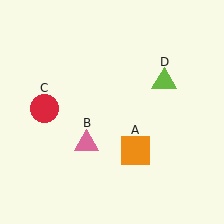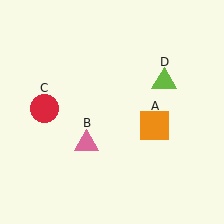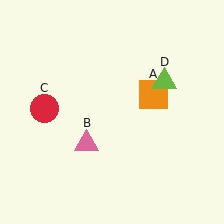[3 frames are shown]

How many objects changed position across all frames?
1 object changed position: orange square (object A).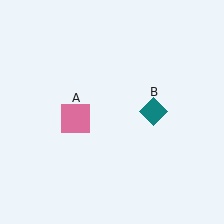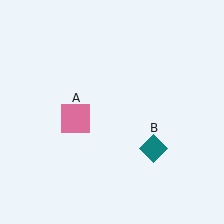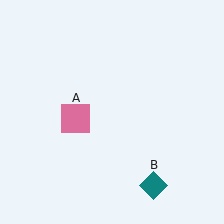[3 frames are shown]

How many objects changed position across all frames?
1 object changed position: teal diamond (object B).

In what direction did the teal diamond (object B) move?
The teal diamond (object B) moved down.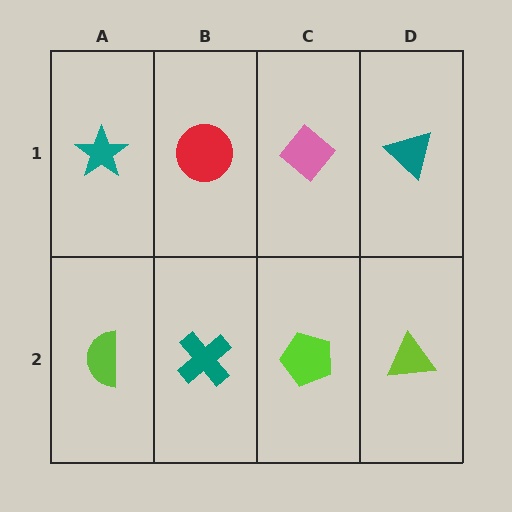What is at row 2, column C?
A lime pentagon.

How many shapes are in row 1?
4 shapes.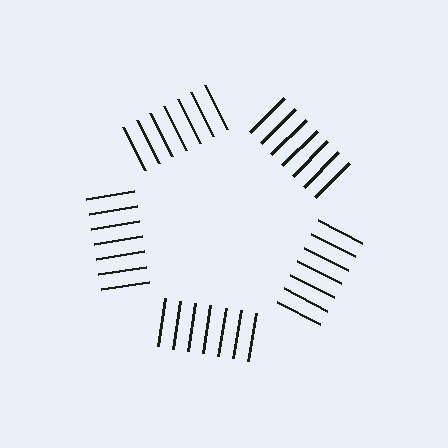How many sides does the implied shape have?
5 sides — the line-ends trace a pentagon.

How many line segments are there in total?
35 — 7 along each of the 5 edges.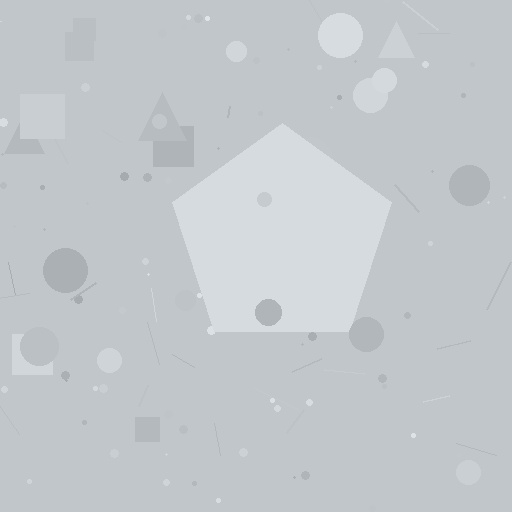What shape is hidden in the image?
A pentagon is hidden in the image.